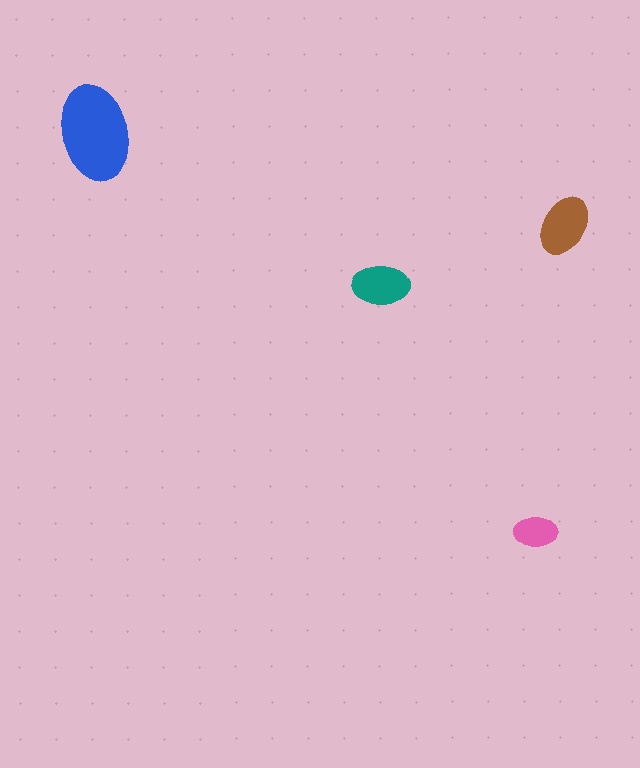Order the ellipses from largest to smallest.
the blue one, the brown one, the teal one, the pink one.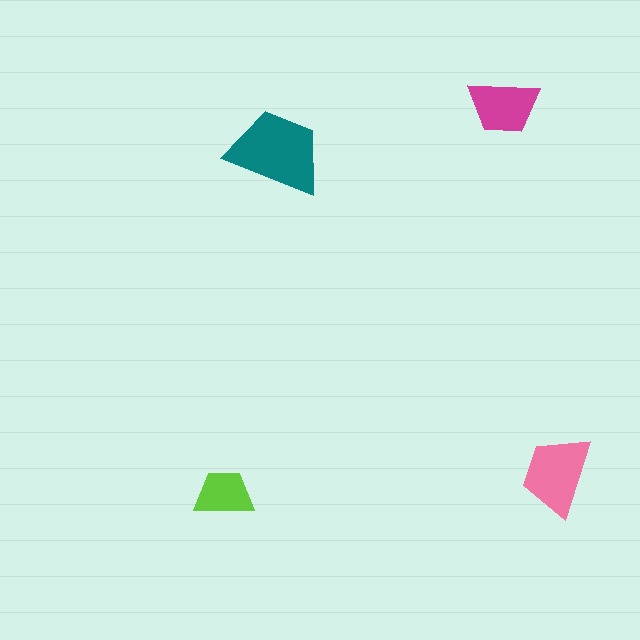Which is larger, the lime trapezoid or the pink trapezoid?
The pink one.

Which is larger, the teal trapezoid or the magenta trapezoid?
The teal one.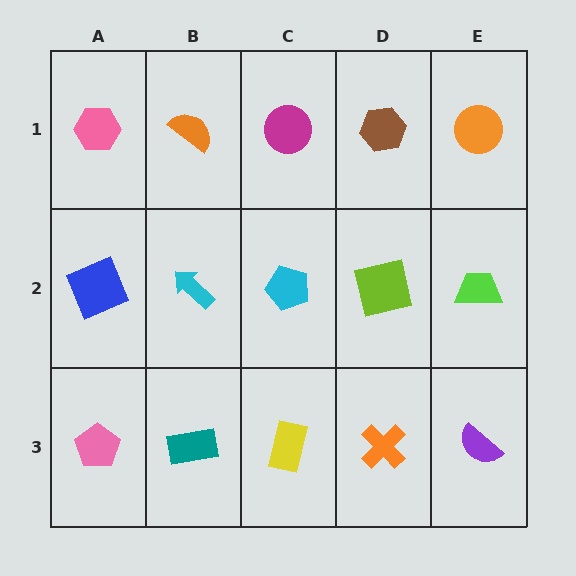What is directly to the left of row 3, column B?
A pink pentagon.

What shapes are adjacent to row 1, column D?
A lime square (row 2, column D), a magenta circle (row 1, column C), an orange circle (row 1, column E).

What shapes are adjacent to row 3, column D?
A lime square (row 2, column D), a yellow rectangle (row 3, column C), a purple semicircle (row 3, column E).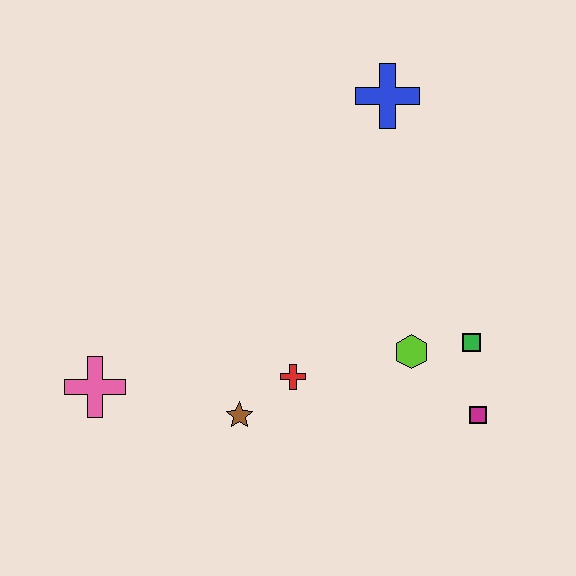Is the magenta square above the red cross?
No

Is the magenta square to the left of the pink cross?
No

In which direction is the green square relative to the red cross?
The green square is to the right of the red cross.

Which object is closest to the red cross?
The brown star is closest to the red cross.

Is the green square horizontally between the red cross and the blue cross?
No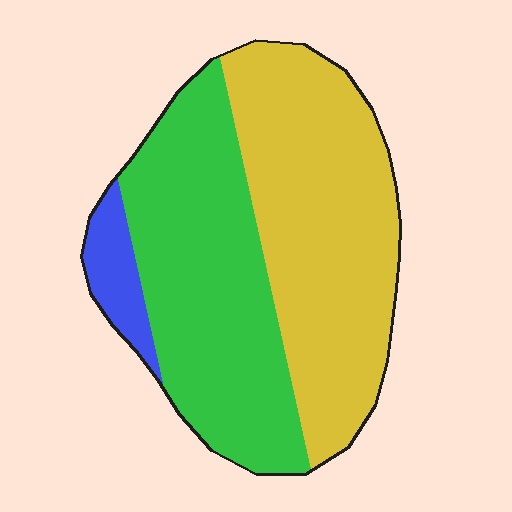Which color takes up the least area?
Blue, at roughly 5%.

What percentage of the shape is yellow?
Yellow takes up about one half (1/2) of the shape.